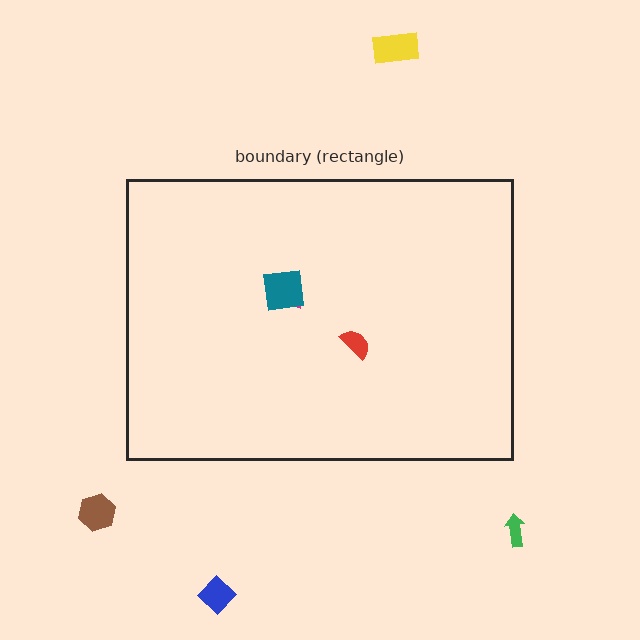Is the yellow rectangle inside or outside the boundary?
Outside.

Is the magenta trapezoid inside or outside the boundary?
Inside.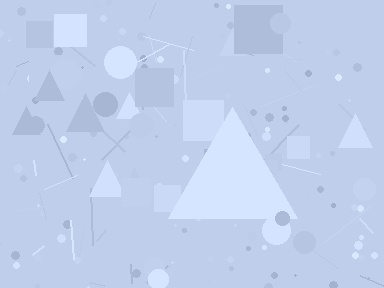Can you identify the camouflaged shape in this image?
The camouflaged shape is a triangle.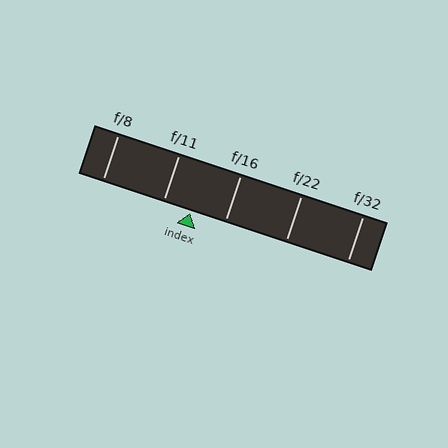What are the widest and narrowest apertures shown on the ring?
The widest aperture shown is f/8 and the narrowest is f/32.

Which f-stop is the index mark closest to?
The index mark is closest to f/11.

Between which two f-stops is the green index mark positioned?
The index mark is between f/11 and f/16.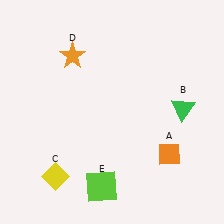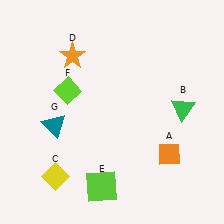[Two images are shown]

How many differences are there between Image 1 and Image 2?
There are 2 differences between the two images.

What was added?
A lime diamond (F), a teal triangle (G) were added in Image 2.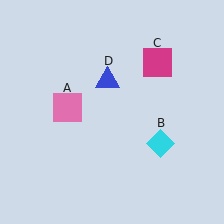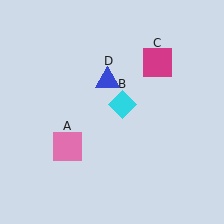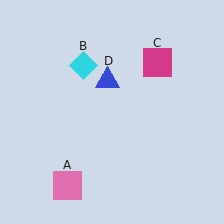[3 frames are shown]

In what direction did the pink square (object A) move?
The pink square (object A) moved down.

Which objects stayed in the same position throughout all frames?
Magenta square (object C) and blue triangle (object D) remained stationary.